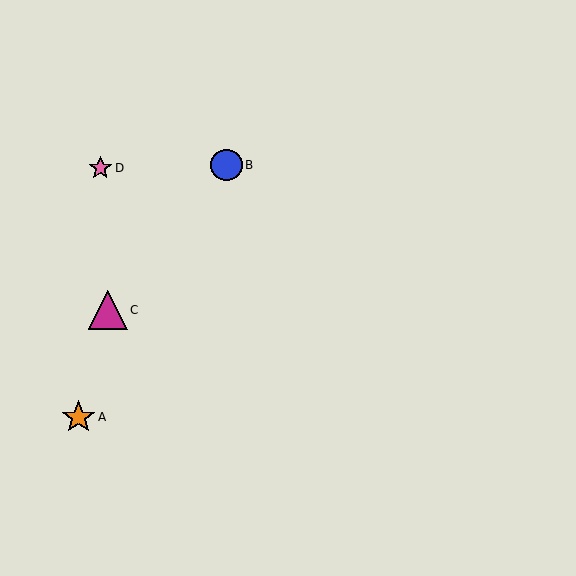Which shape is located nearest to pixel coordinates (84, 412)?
The orange star (labeled A) at (79, 417) is nearest to that location.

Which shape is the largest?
The magenta triangle (labeled C) is the largest.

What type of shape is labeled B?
Shape B is a blue circle.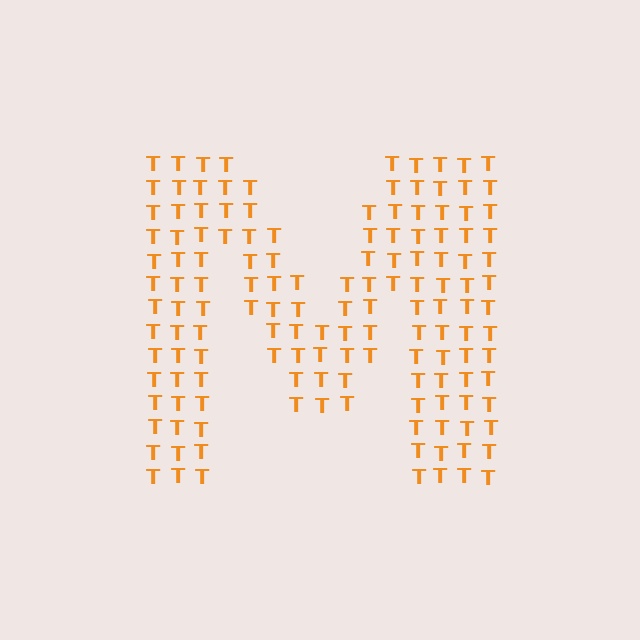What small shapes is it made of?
It is made of small letter T's.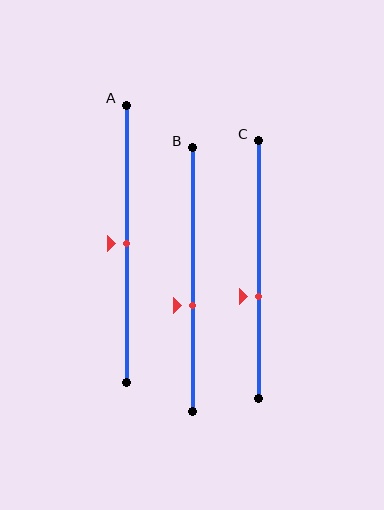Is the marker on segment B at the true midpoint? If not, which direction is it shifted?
No, the marker on segment B is shifted downward by about 10% of the segment length.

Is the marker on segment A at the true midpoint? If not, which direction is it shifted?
Yes, the marker on segment A is at the true midpoint.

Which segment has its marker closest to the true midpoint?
Segment A has its marker closest to the true midpoint.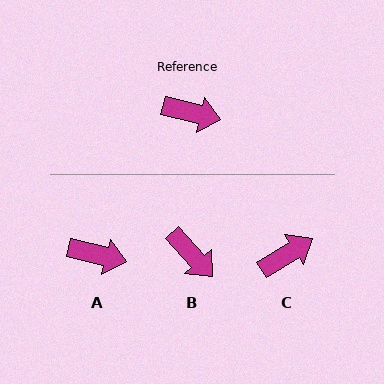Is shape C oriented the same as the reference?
No, it is off by about 46 degrees.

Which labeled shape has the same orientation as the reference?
A.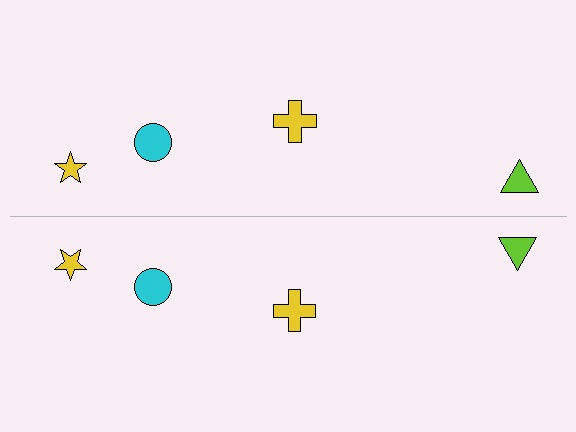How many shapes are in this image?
There are 8 shapes in this image.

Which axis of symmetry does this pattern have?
The pattern has a horizontal axis of symmetry running through the center of the image.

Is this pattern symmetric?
Yes, this pattern has bilateral (reflection) symmetry.